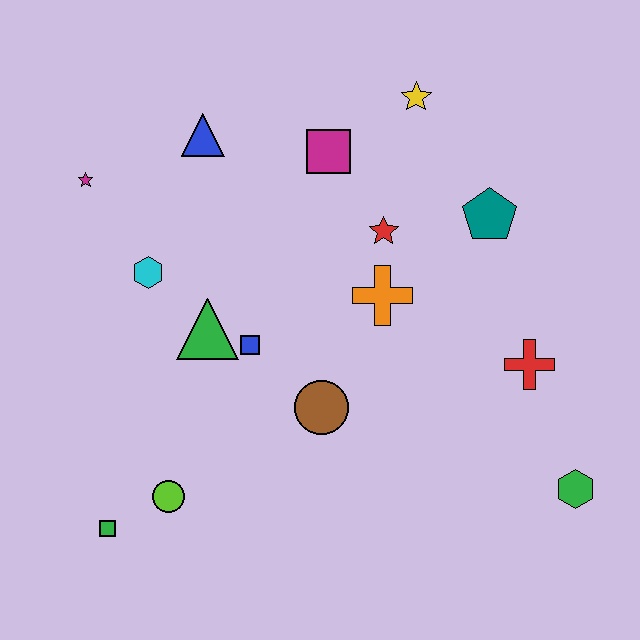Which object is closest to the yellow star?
The magenta square is closest to the yellow star.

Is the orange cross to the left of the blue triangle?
No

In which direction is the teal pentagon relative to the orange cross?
The teal pentagon is to the right of the orange cross.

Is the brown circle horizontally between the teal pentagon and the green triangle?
Yes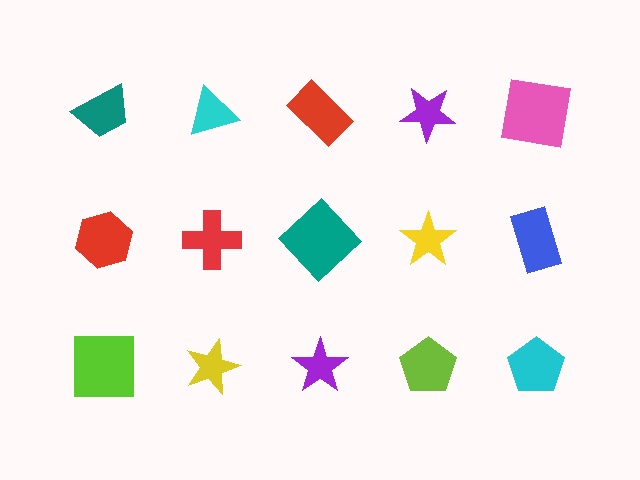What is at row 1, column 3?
A red rectangle.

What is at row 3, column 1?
A lime square.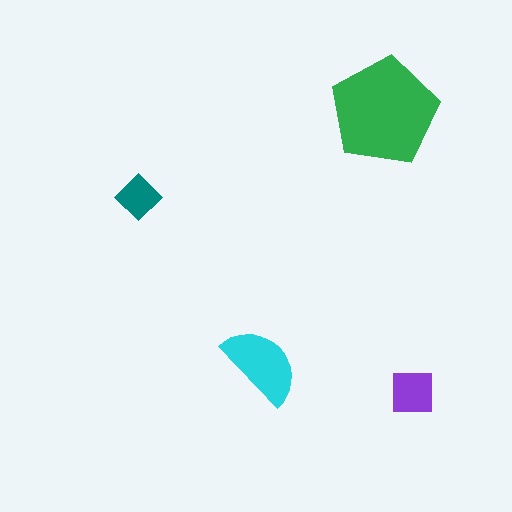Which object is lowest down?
The purple square is bottommost.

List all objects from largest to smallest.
The green pentagon, the cyan semicircle, the purple square, the teal diamond.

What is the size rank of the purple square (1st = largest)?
3rd.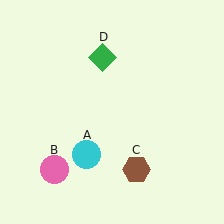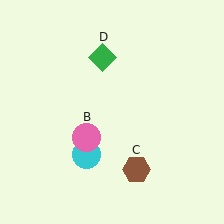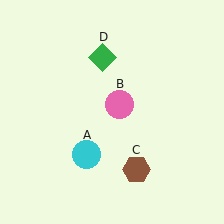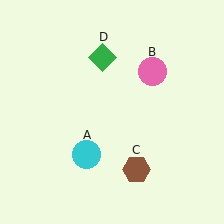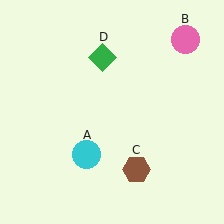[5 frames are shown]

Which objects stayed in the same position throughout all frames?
Cyan circle (object A) and brown hexagon (object C) and green diamond (object D) remained stationary.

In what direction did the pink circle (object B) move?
The pink circle (object B) moved up and to the right.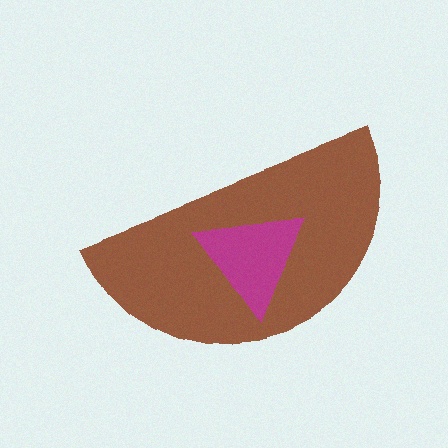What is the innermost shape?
The magenta triangle.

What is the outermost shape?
The brown semicircle.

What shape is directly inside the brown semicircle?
The magenta triangle.